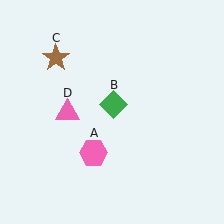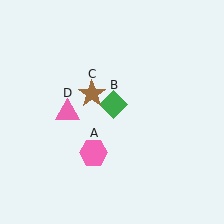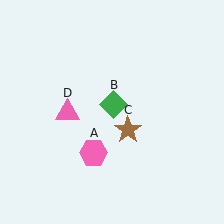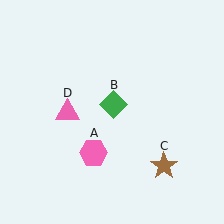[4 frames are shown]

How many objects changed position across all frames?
1 object changed position: brown star (object C).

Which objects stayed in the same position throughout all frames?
Pink hexagon (object A) and green diamond (object B) and pink triangle (object D) remained stationary.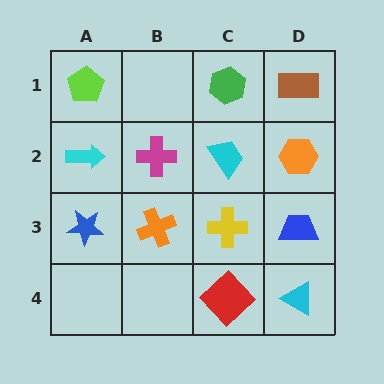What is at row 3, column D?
A blue trapezoid.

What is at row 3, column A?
A blue star.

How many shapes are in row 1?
3 shapes.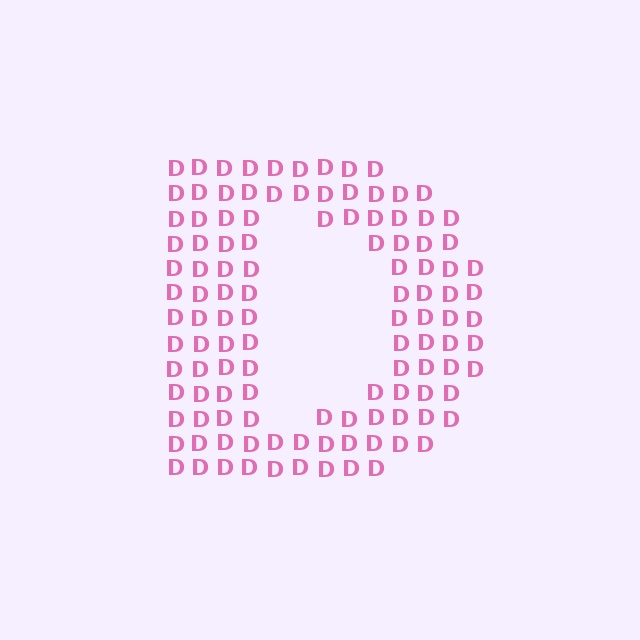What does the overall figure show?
The overall figure shows the letter D.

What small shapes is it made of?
It is made of small letter D's.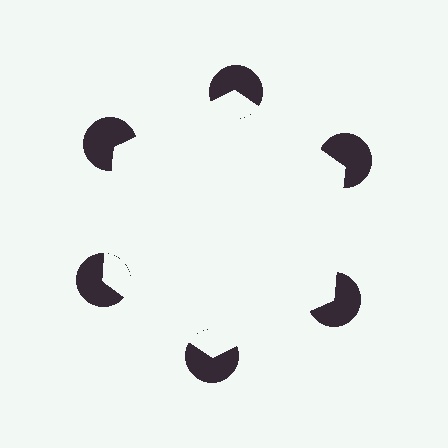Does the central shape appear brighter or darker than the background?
It typically appears slightly brighter than the background, even though no actual brightness change is drawn.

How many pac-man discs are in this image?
There are 6 — one at each vertex of the illusory hexagon.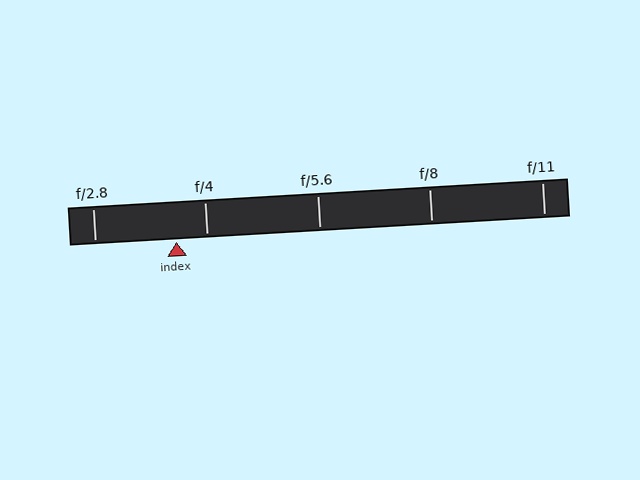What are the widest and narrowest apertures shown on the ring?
The widest aperture shown is f/2.8 and the narrowest is f/11.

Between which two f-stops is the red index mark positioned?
The index mark is between f/2.8 and f/4.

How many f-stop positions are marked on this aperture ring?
There are 5 f-stop positions marked.